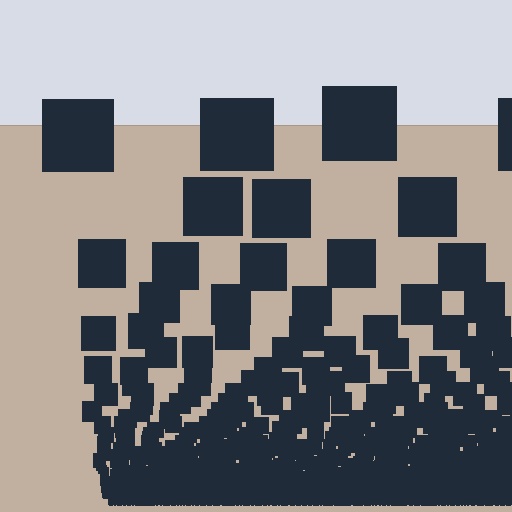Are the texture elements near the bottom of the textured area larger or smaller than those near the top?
Smaller. The gradient is inverted — elements near the bottom are smaller and denser.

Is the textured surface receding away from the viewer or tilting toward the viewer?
The surface appears to tilt toward the viewer. Texture elements get larger and sparser toward the top.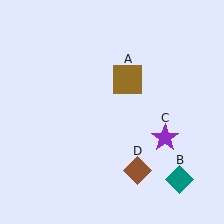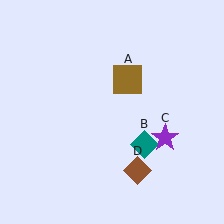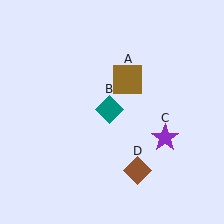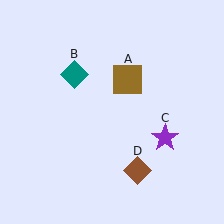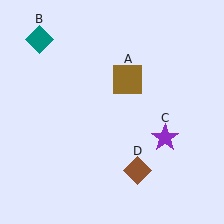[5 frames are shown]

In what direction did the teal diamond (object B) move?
The teal diamond (object B) moved up and to the left.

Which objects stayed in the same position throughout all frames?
Brown square (object A) and purple star (object C) and brown diamond (object D) remained stationary.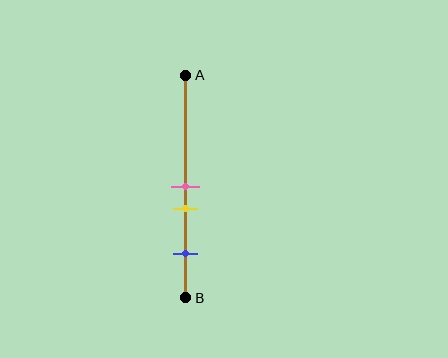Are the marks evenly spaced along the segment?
No, the marks are not evenly spaced.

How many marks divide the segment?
There are 3 marks dividing the segment.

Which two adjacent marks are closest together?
The pink and yellow marks are the closest adjacent pair.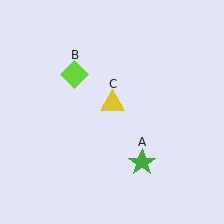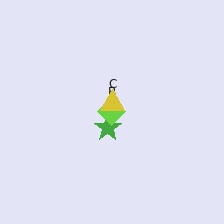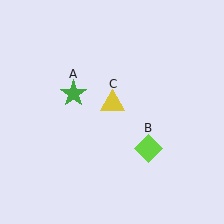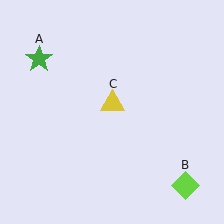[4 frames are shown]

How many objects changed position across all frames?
2 objects changed position: green star (object A), lime diamond (object B).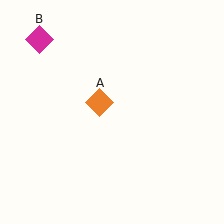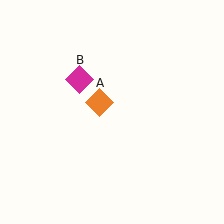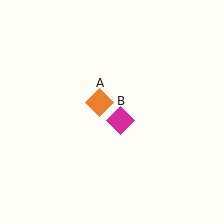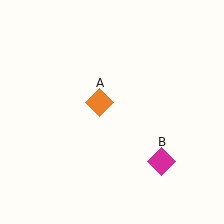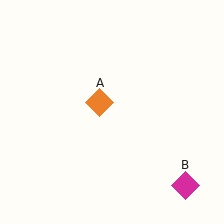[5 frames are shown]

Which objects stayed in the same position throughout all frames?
Orange diamond (object A) remained stationary.